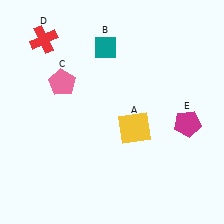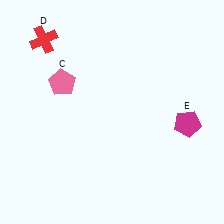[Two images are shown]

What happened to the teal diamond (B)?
The teal diamond (B) was removed in Image 2. It was in the top-left area of Image 1.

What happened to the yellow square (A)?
The yellow square (A) was removed in Image 2. It was in the bottom-right area of Image 1.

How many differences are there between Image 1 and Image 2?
There are 2 differences between the two images.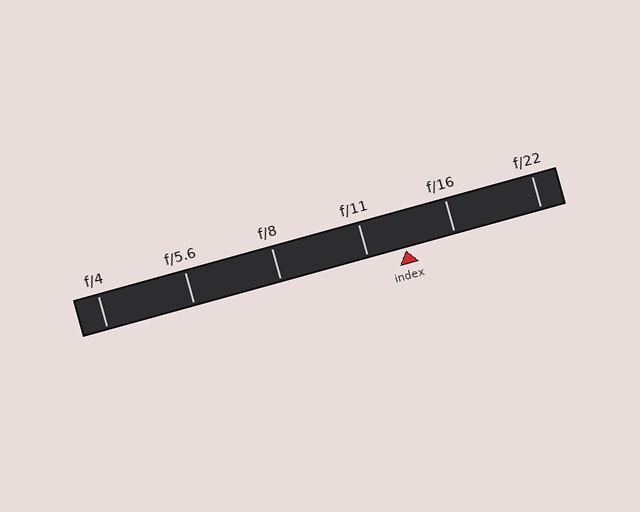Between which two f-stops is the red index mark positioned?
The index mark is between f/11 and f/16.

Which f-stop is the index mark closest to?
The index mark is closest to f/11.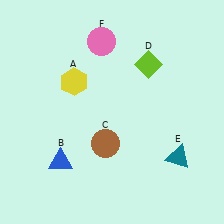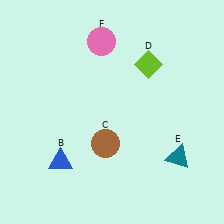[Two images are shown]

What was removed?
The yellow hexagon (A) was removed in Image 2.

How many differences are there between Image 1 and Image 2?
There is 1 difference between the two images.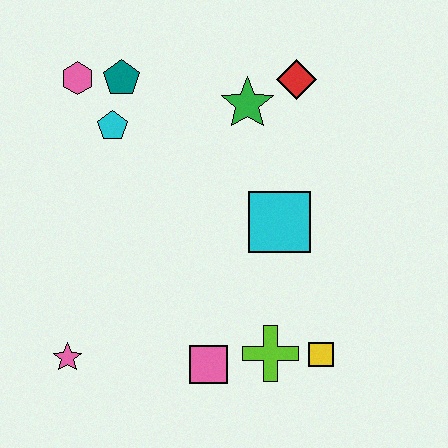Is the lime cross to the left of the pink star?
No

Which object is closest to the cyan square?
The green star is closest to the cyan square.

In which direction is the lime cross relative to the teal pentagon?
The lime cross is below the teal pentagon.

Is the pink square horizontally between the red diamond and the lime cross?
No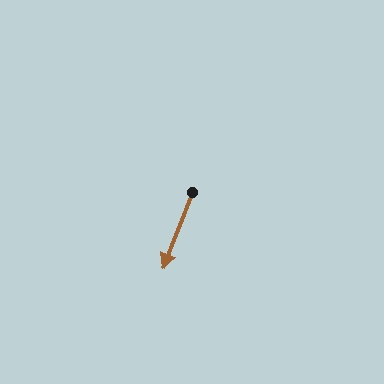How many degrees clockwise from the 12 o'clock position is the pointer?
Approximately 201 degrees.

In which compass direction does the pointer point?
South.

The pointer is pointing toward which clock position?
Roughly 7 o'clock.